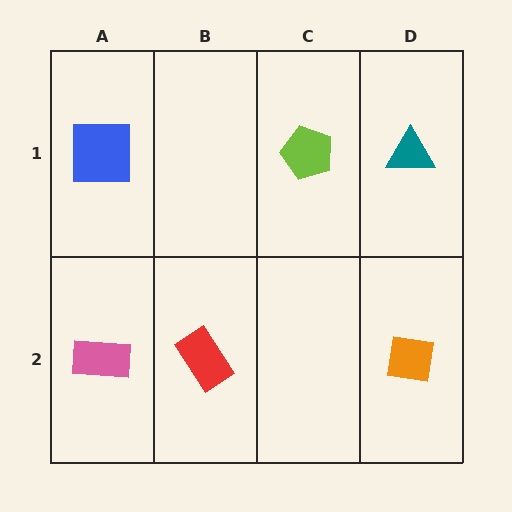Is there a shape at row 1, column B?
No, that cell is empty.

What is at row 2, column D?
An orange square.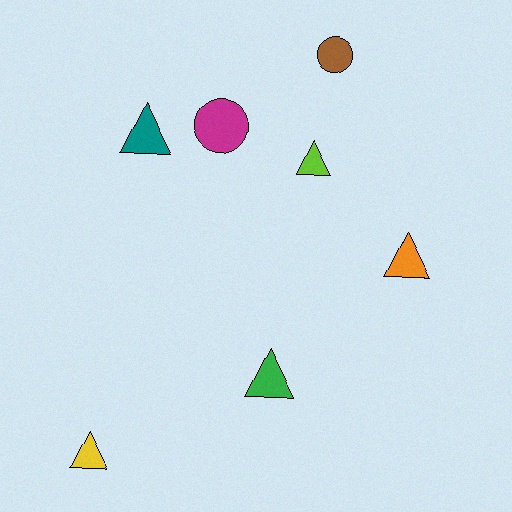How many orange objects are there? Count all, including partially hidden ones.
There is 1 orange object.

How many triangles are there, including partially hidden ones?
There are 5 triangles.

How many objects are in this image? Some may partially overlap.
There are 7 objects.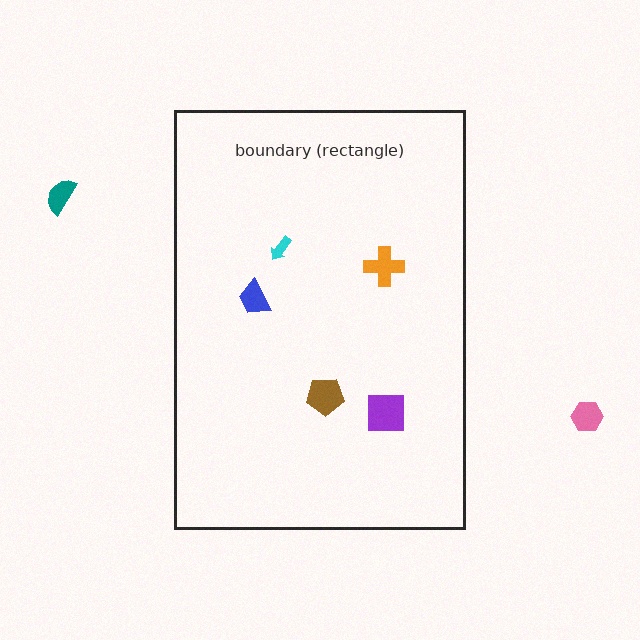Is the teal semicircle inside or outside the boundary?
Outside.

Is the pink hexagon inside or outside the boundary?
Outside.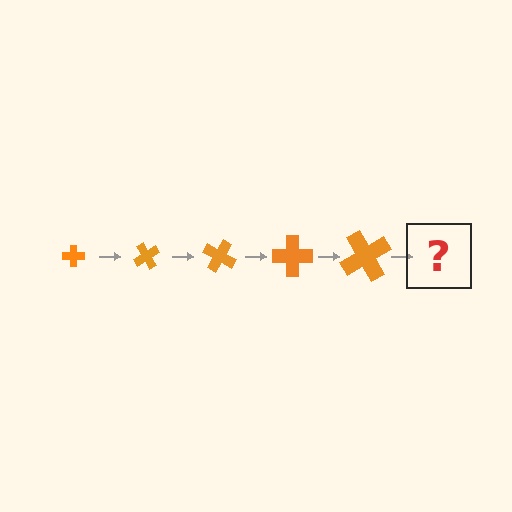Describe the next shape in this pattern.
It should be a cross, larger than the previous one and rotated 300 degrees from the start.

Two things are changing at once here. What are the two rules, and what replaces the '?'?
The two rules are that the cross grows larger each step and it rotates 60 degrees each step. The '?' should be a cross, larger than the previous one and rotated 300 degrees from the start.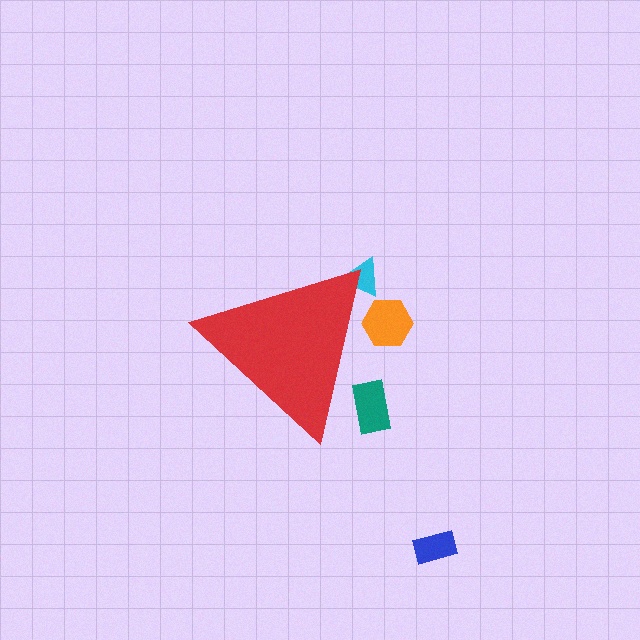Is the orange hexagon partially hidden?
Yes, the orange hexagon is partially hidden behind the red triangle.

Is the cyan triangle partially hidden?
Yes, the cyan triangle is partially hidden behind the red triangle.